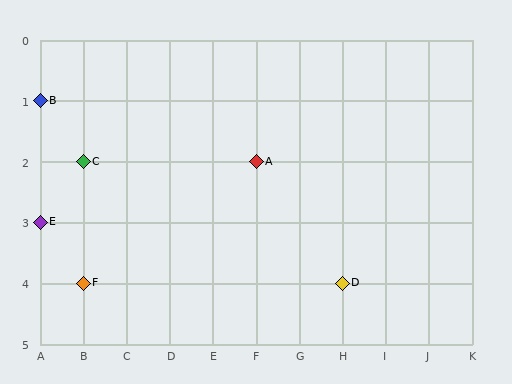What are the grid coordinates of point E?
Point E is at grid coordinates (A, 3).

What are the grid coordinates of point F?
Point F is at grid coordinates (B, 4).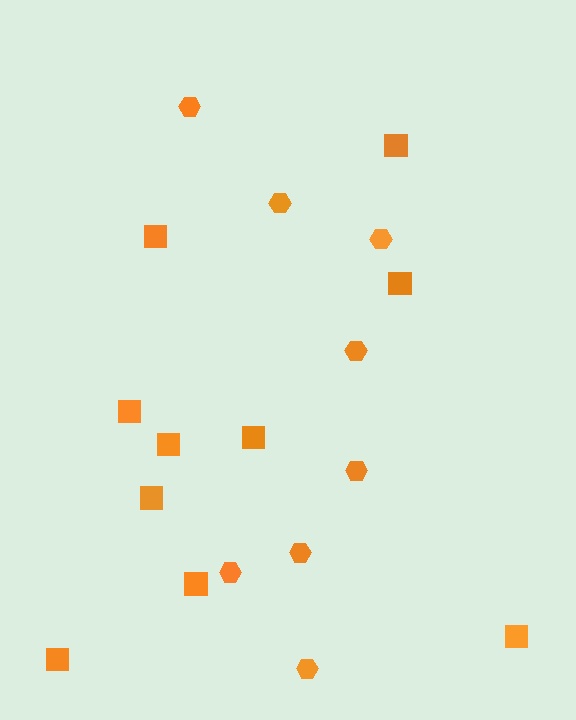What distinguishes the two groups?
There are 2 groups: one group of hexagons (8) and one group of squares (10).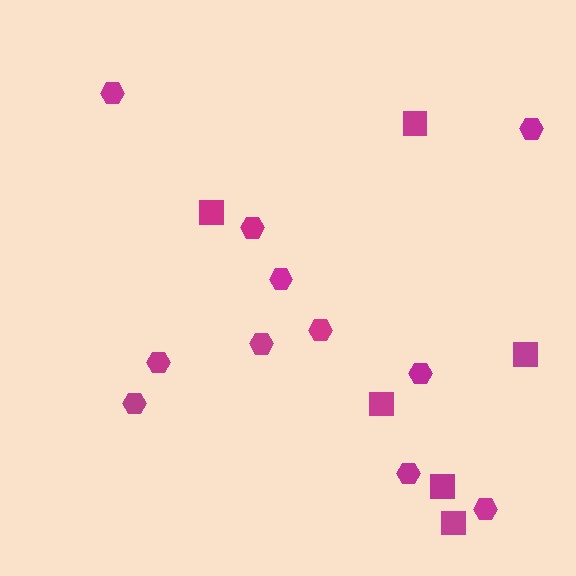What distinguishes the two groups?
There are 2 groups: one group of hexagons (11) and one group of squares (6).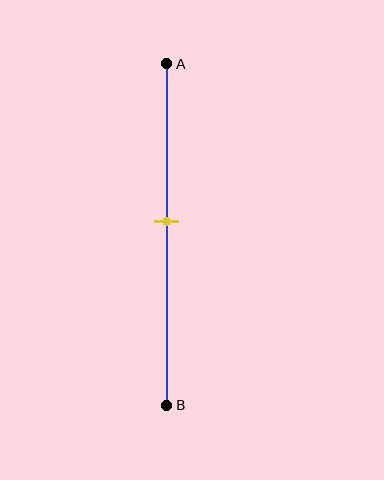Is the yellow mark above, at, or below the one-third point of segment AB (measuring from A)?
The yellow mark is below the one-third point of segment AB.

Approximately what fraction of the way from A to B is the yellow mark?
The yellow mark is approximately 45% of the way from A to B.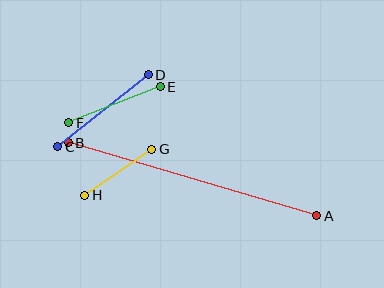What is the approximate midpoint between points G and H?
The midpoint is at approximately (118, 172) pixels.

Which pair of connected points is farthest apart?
Points A and B are farthest apart.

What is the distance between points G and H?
The distance is approximately 81 pixels.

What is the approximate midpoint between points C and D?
The midpoint is at approximately (103, 111) pixels.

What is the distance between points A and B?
The distance is approximately 259 pixels.